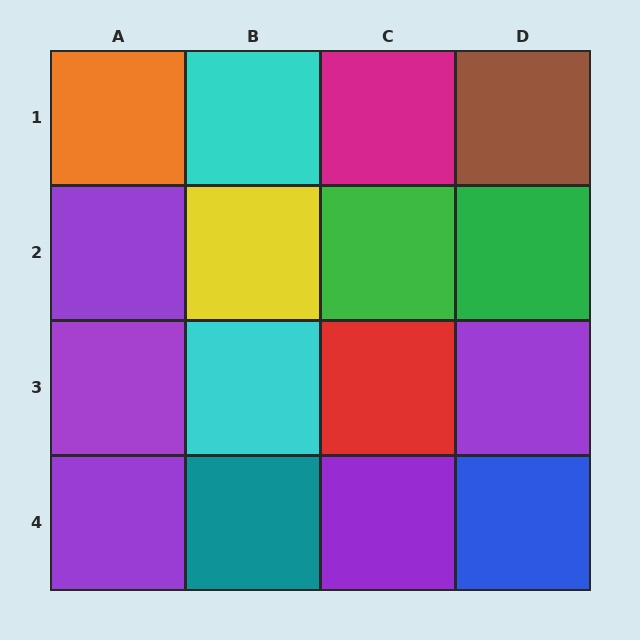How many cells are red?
1 cell is red.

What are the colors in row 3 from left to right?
Purple, cyan, red, purple.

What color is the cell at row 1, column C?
Magenta.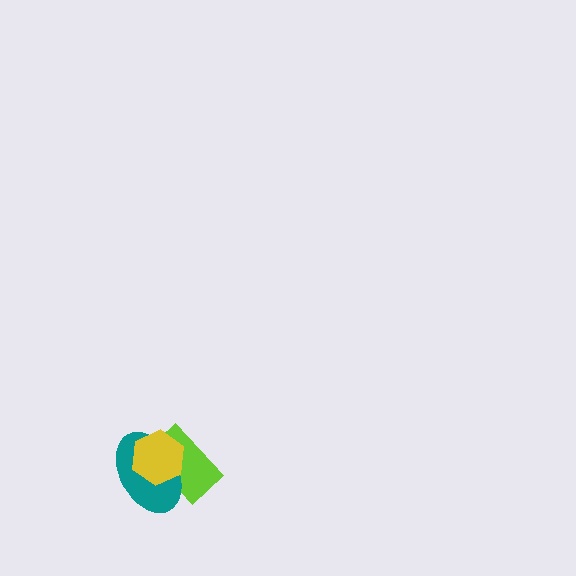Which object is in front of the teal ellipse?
The yellow hexagon is in front of the teal ellipse.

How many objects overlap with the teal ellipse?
2 objects overlap with the teal ellipse.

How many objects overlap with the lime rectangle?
2 objects overlap with the lime rectangle.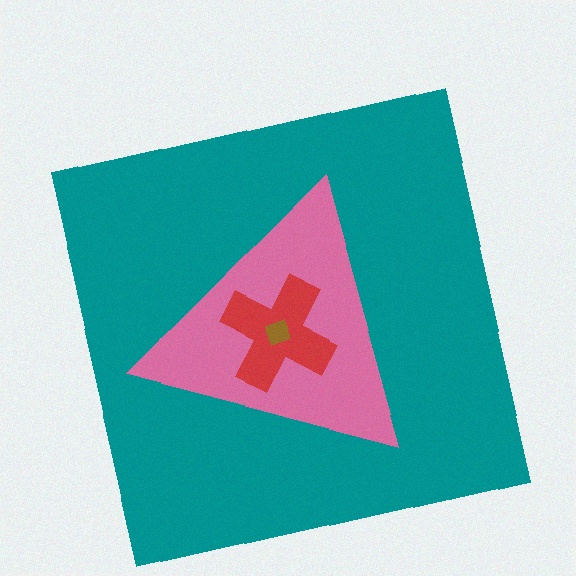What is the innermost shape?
The brown diamond.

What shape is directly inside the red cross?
The brown diamond.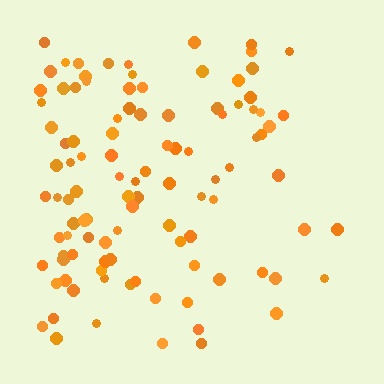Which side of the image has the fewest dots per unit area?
The right.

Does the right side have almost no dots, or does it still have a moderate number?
Still a moderate number, just noticeably fewer than the left.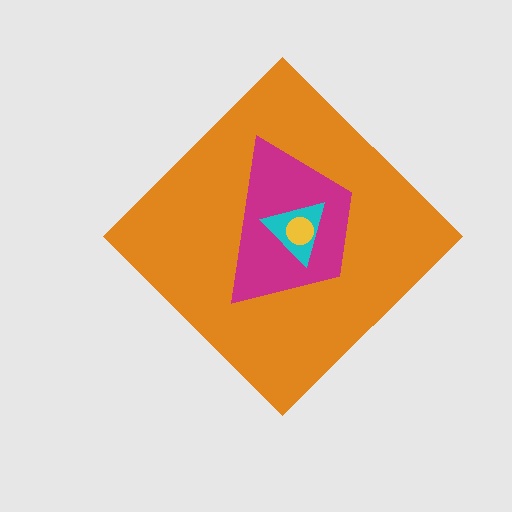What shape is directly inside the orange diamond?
The magenta trapezoid.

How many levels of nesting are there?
4.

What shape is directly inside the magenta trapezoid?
The cyan triangle.